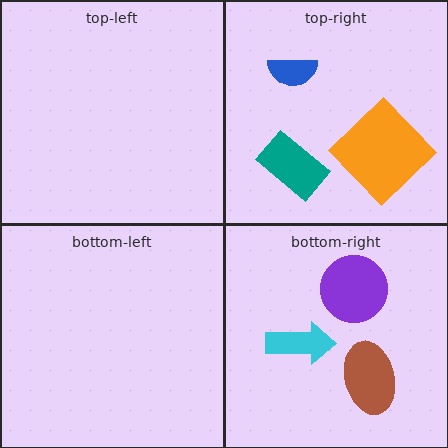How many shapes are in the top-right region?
3.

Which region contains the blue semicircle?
The top-right region.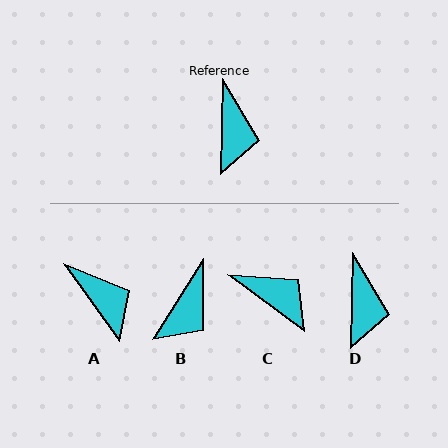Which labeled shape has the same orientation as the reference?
D.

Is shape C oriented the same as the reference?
No, it is off by about 55 degrees.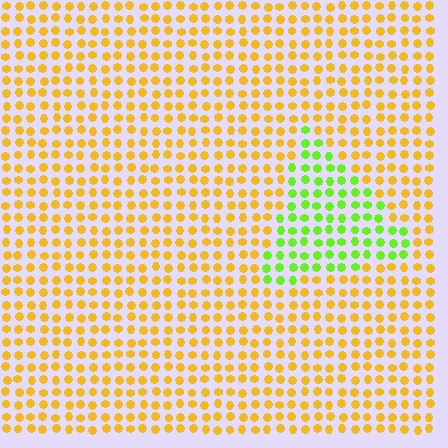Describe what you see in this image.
The image is filled with small yellow elements in a uniform arrangement. A triangle-shaped region is visible where the elements are tinted to a slightly different hue, forming a subtle color boundary.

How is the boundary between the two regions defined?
The boundary is defined purely by a slight shift in hue (about 56 degrees). Spacing, size, and orientation are identical on both sides.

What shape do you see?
I see a triangle.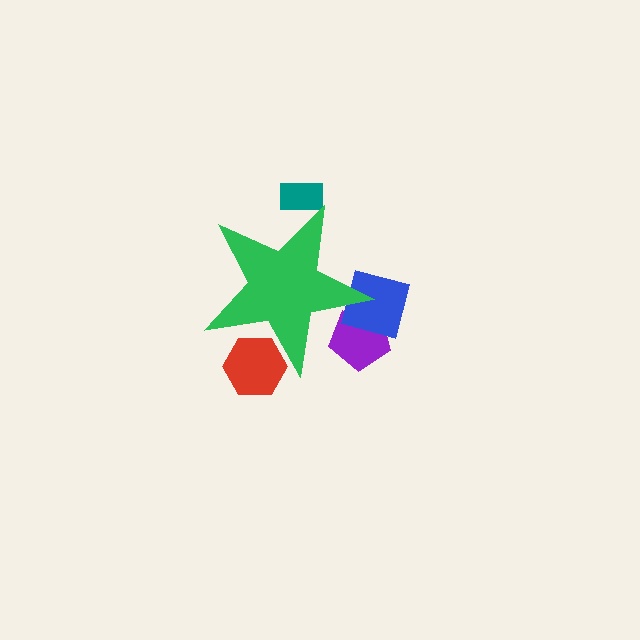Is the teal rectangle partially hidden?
Yes, the teal rectangle is partially hidden behind the green star.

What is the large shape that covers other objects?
A green star.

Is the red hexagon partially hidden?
Yes, the red hexagon is partially hidden behind the green star.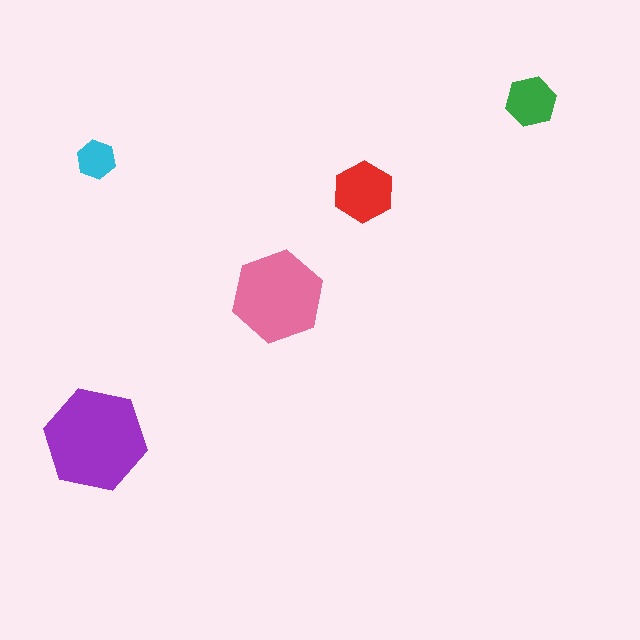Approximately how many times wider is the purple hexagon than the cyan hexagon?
About 2.5 times wider.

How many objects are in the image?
There are 5 objects in the image.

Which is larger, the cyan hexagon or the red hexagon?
The red one.